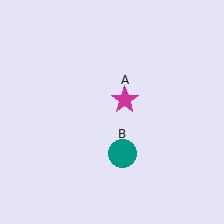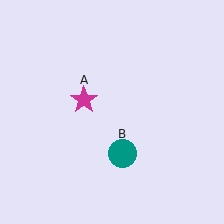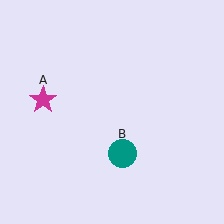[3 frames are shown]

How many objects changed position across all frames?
1 object changed position: magenta star (object A).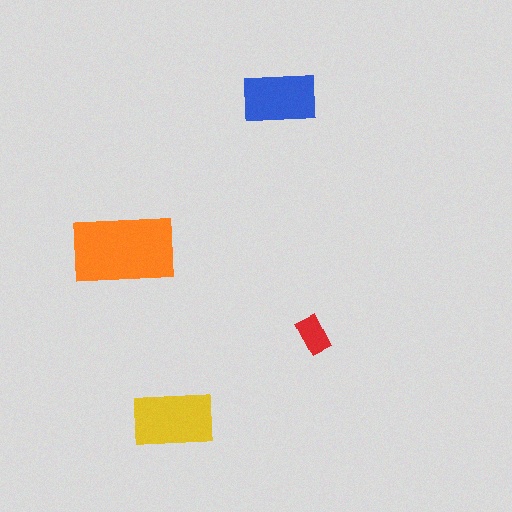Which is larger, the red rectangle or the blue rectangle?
The blue one.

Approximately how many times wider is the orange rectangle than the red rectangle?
About 2.5 times wider.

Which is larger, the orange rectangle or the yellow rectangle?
The orange one.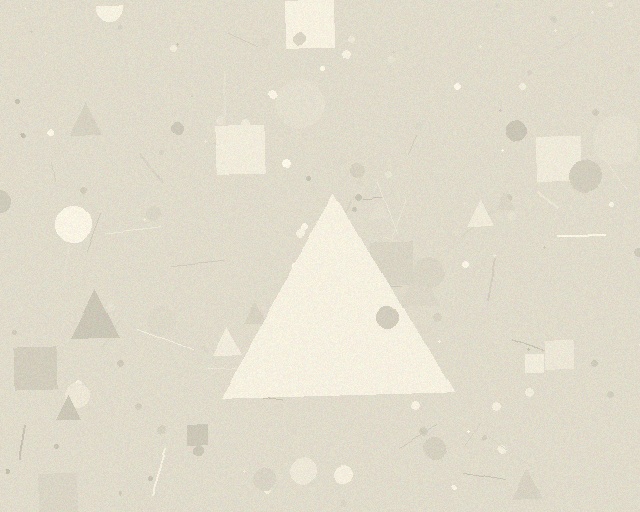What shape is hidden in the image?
A triangle is hidden in the image.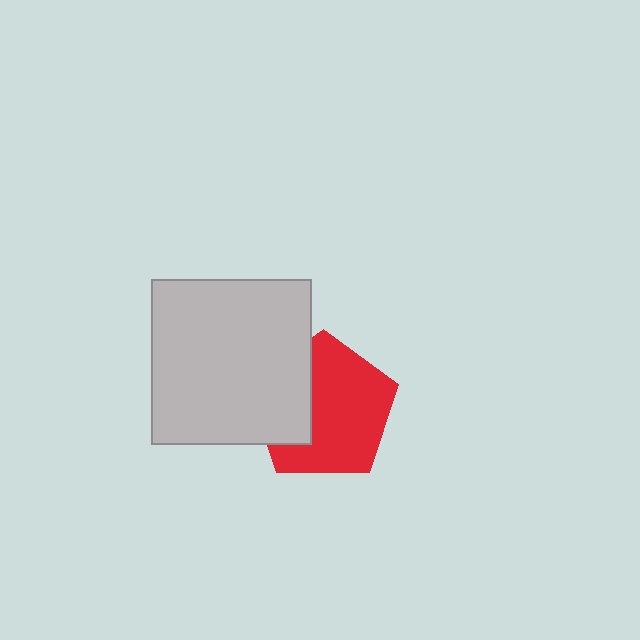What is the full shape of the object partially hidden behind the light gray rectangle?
The partially hidden object is a red pentagon.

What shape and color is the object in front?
The object in front is a light gray rectangle.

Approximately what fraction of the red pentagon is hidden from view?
Roughly 32% of the red pentagon is hidden behind the light gray rectangle.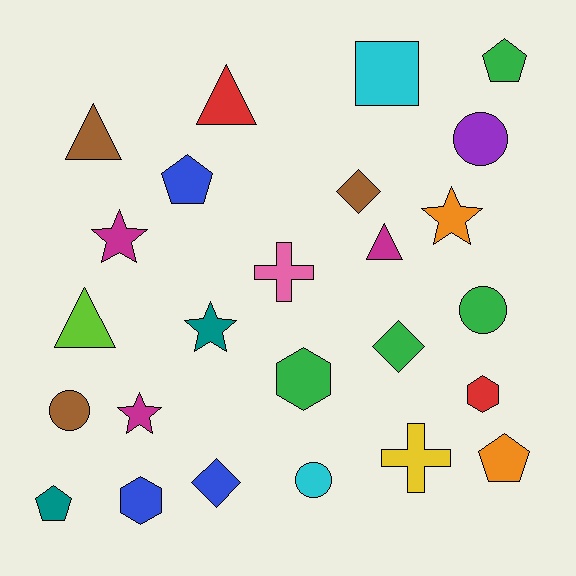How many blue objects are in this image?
There are 3 blue objects.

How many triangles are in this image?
There are 4 triangles.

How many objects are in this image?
There are 25 objects.